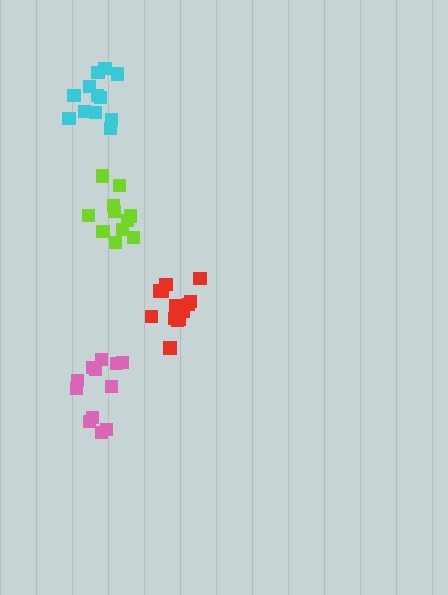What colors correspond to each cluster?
The clusters are colored: red, pink, lime, cyan.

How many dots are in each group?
Group 1: 13 dots, Group 2: 12 dots, Group 3: 11 dots, Group 4: 13 dots (49 total).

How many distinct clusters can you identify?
There are 4 distinct clusters.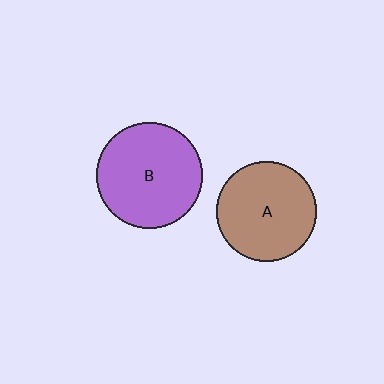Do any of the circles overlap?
No, none of the circles overlap.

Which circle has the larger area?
Circle B (purple).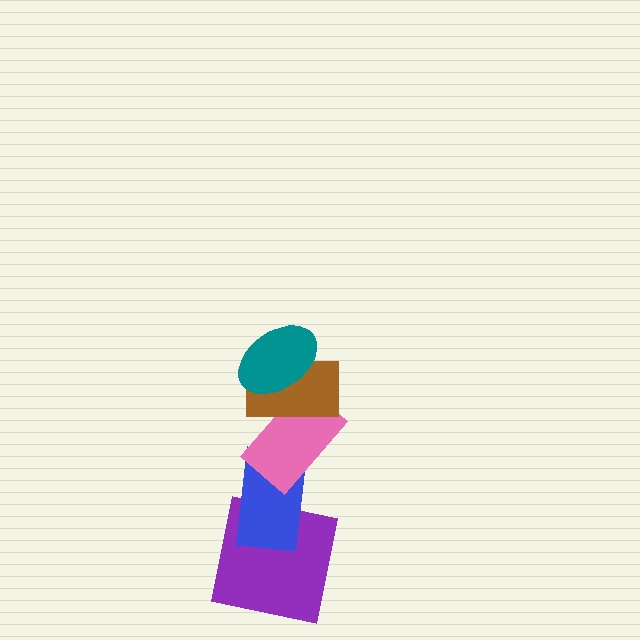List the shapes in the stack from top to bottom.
From top to bottom: the teal ellipse, the brown rectangle, the pink rectangle, the blue rectangle, the purple square.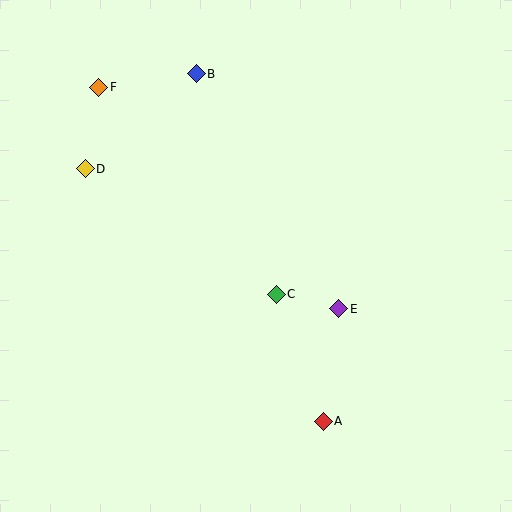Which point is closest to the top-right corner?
Point B is closest to the top-right corner.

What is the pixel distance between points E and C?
The distance between E and C is 64 pixels.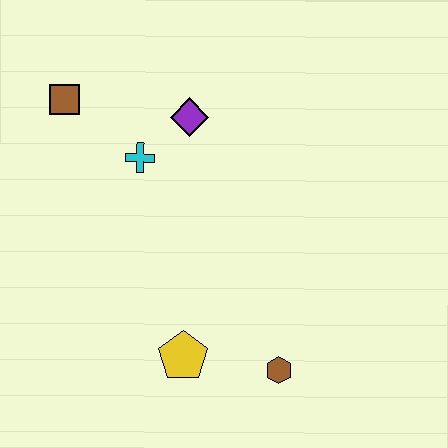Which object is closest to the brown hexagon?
The yellow pentagon is closest to the brown hexagon.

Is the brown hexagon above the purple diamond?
No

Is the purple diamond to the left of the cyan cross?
No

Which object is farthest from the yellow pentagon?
The brown square is farthest from the yellow pentagon.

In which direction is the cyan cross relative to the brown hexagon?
The cyan cross is above the brown hexagon.